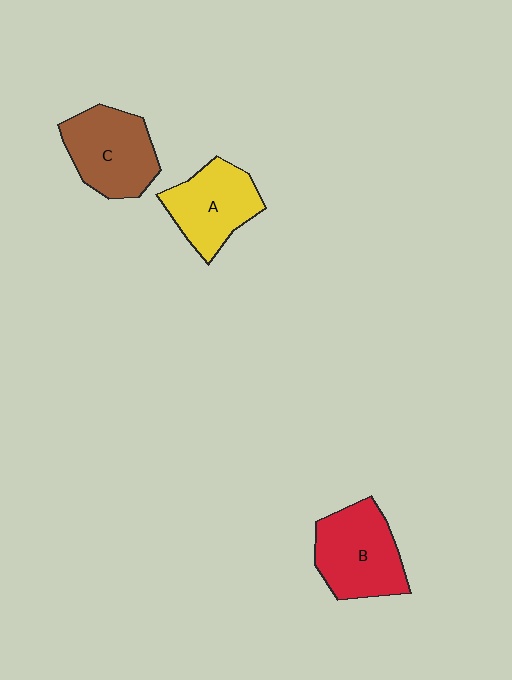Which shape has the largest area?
Shape B (red).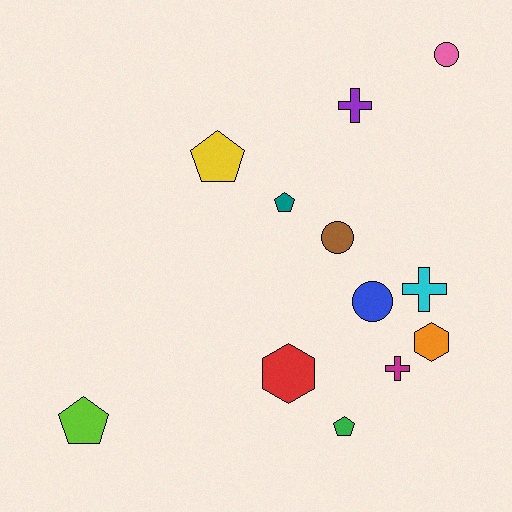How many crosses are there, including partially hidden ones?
There are 3 crosses.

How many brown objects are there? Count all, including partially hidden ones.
There is 1 brown object.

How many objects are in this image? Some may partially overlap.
There are 12 objects.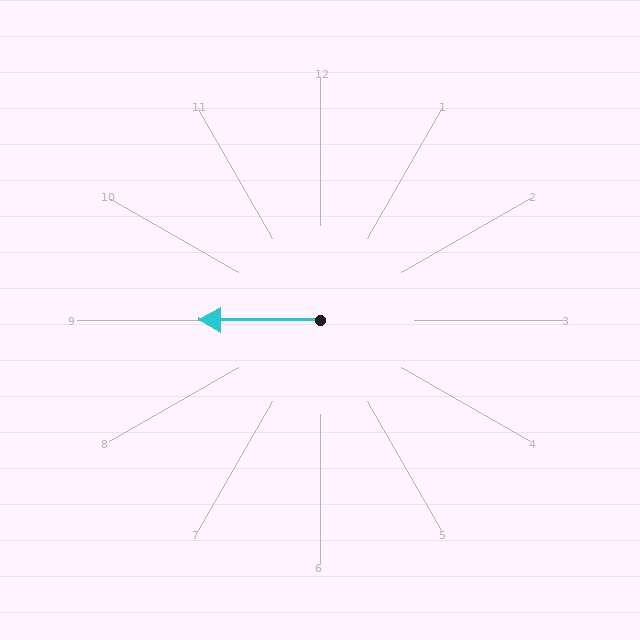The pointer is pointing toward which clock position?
Roughly 9 o'clock.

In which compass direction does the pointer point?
West.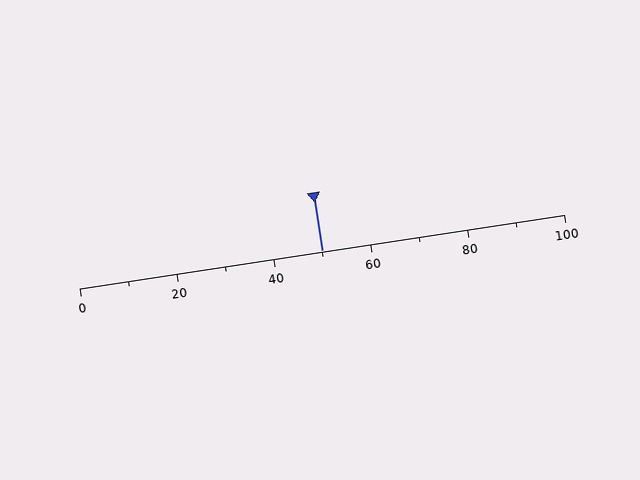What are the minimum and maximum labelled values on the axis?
The axis runs from 0 to 100.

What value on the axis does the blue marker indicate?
The marker indicates approximately 50.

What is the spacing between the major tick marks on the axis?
The major ticks are spaced 20 apart.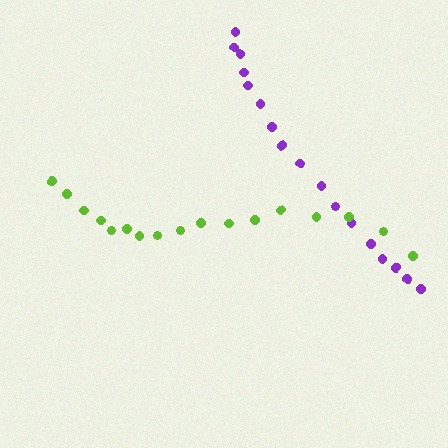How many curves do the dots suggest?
There are 2 distinct paths.